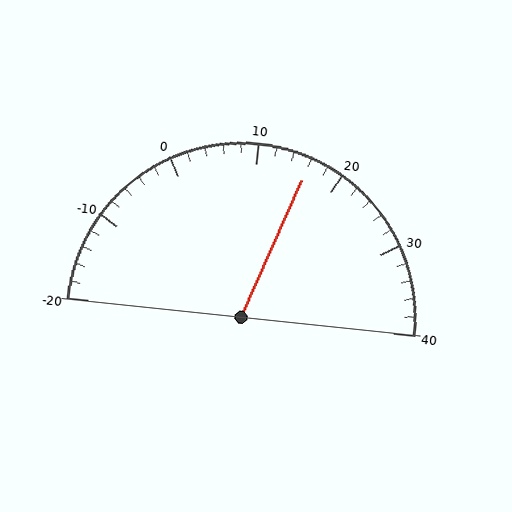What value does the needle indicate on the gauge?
The needle indicates approximately 16.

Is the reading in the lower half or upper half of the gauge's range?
The reading is in the upper half of the range (-20 to 40).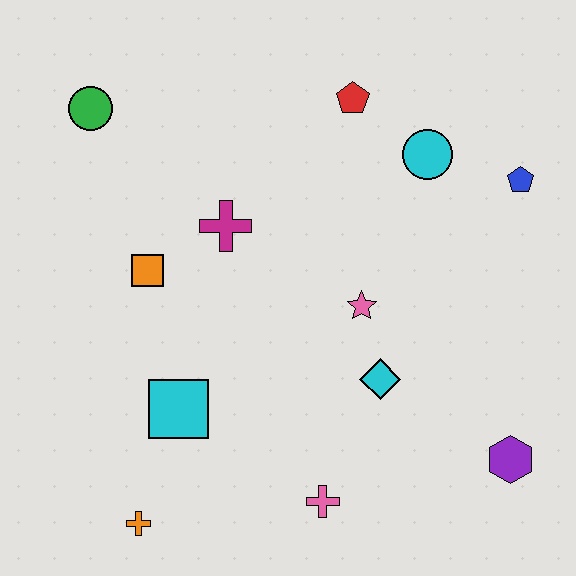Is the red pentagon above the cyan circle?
Yes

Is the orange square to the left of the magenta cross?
Yes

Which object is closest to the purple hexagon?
The cyan diamond is closest to the purple hexagon.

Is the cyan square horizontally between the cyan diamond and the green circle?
Yes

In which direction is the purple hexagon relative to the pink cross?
The purple hexagon is to the right of the pink cross.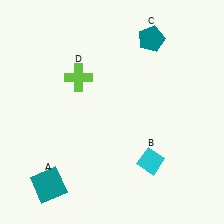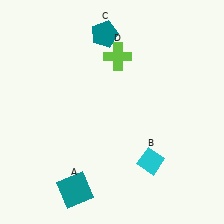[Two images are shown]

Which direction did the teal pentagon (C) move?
The teal pentagon (C) moved left.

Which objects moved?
The objects that moved are: the teal square (A), the teal pentagon (C), the lime cross (D).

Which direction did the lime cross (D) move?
The lime cross (D) moved right.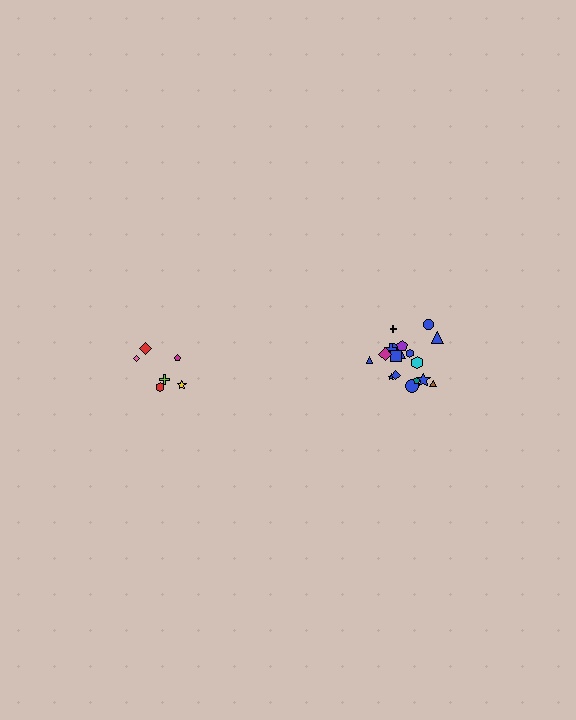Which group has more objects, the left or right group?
The right group.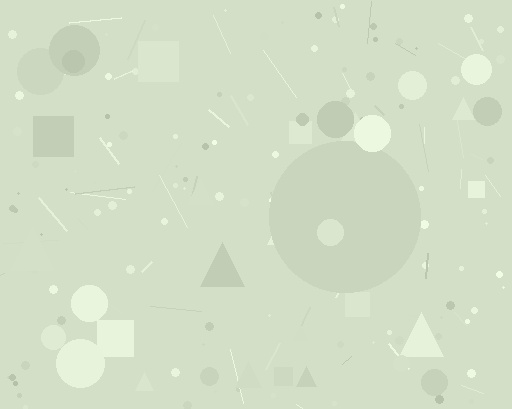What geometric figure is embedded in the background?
A circle is embedded in the background.